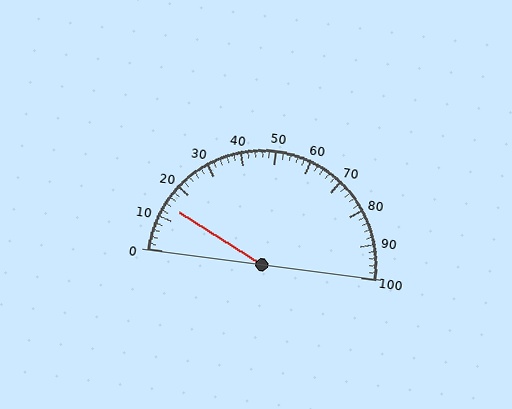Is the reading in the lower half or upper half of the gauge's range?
The reading is in the lower half of the range (0 to 100).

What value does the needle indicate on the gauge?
The needle indicates approximately 14.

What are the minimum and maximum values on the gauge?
The gauge ranges from 0 to 100.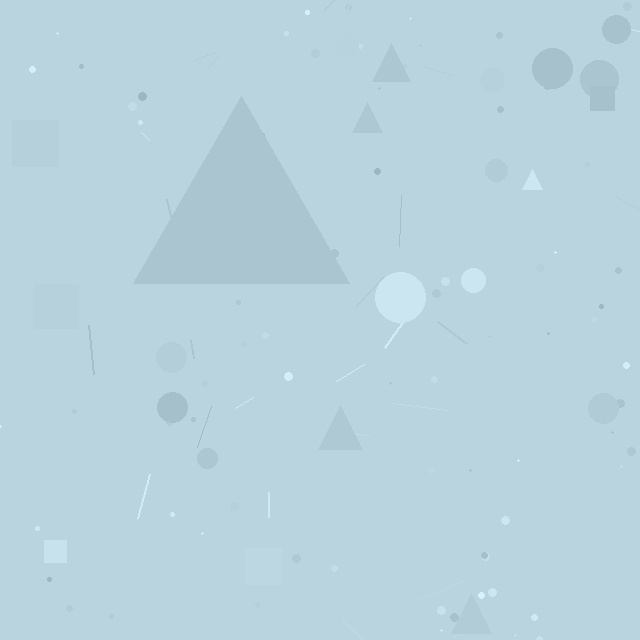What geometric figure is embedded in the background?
A triangle is embedded in the background.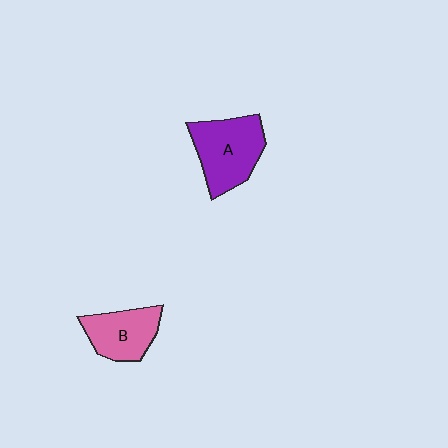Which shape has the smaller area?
Shape B (pink).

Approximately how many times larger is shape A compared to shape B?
Approximately 1.3 times.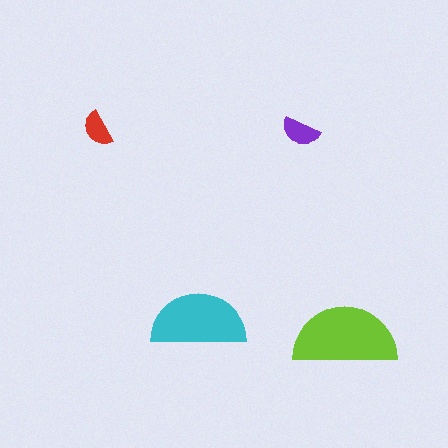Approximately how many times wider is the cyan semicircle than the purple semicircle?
About 2.5 times wider.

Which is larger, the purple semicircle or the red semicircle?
The purple one.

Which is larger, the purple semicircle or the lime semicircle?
The lime one.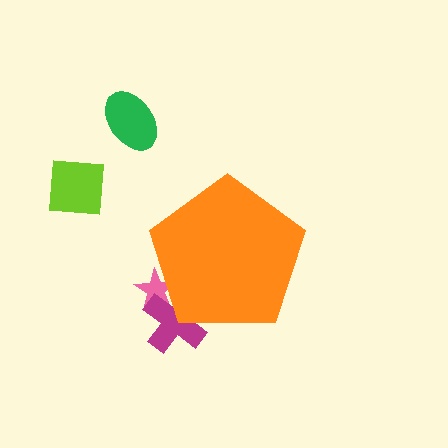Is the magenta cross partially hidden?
Yes, the magenta cross is partially hidden behind the orange pentagon.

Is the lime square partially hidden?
No, the lime square is fully visible.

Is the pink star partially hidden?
Yes, the pink star is partially hidden behind the orange pentagon.